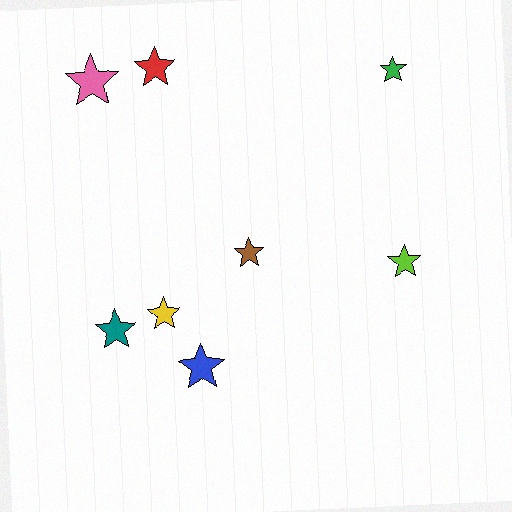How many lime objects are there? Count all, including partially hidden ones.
There is 1 lime object.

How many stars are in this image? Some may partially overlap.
There are 8 stars.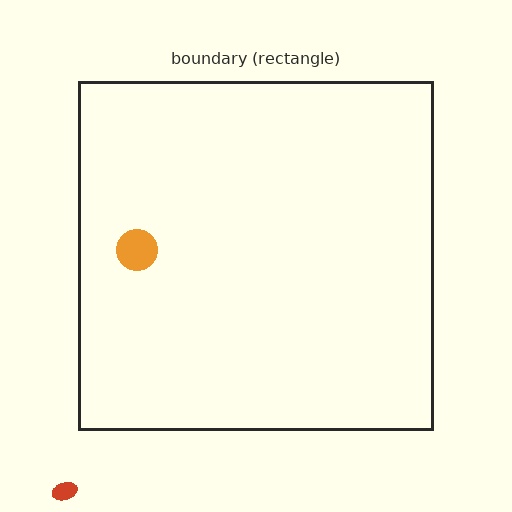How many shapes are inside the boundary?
1 inside, 1 outside.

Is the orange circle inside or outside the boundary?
Inside.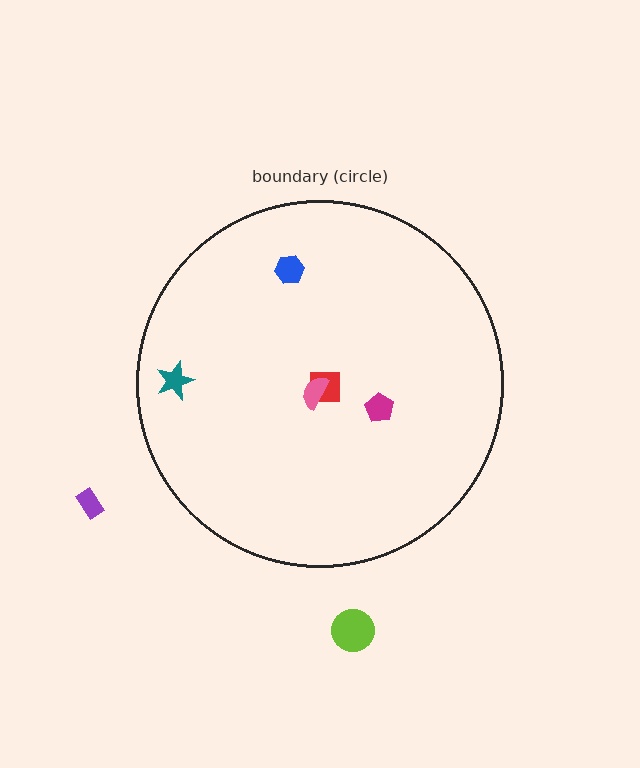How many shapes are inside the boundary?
5 inside, 2 outside.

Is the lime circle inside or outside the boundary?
Outside.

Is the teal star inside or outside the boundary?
Inside.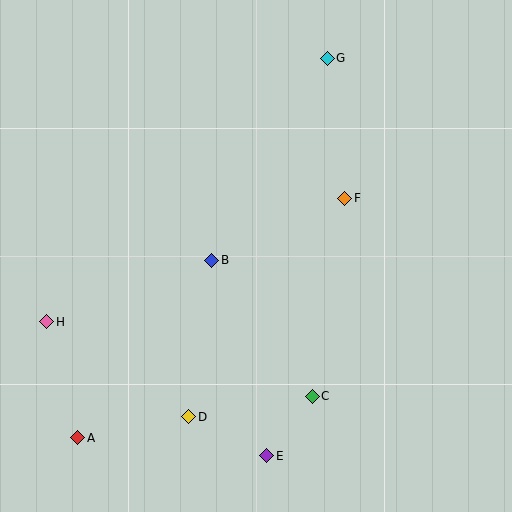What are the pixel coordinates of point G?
Point G is at (327, 58).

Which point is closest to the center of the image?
Point B at (212, 260) is closest to the center.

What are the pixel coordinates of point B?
Point B is at (212, 260).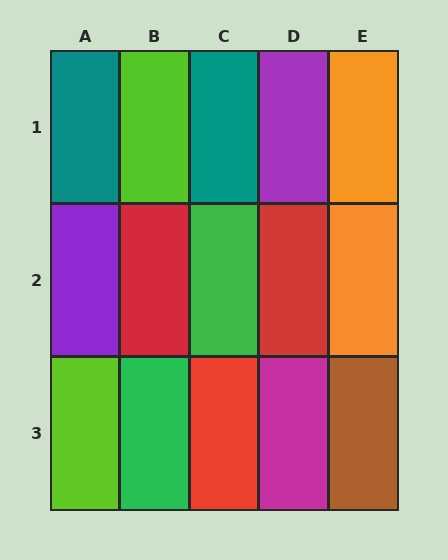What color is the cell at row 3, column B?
Green.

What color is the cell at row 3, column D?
Magenta.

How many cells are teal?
2 cells are teal.